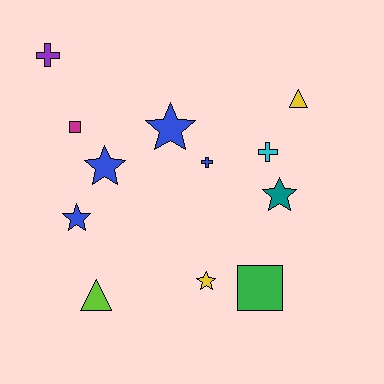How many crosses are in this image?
There are 3 crosses.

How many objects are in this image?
There are 12 objects.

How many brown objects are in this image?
There are no brown objects.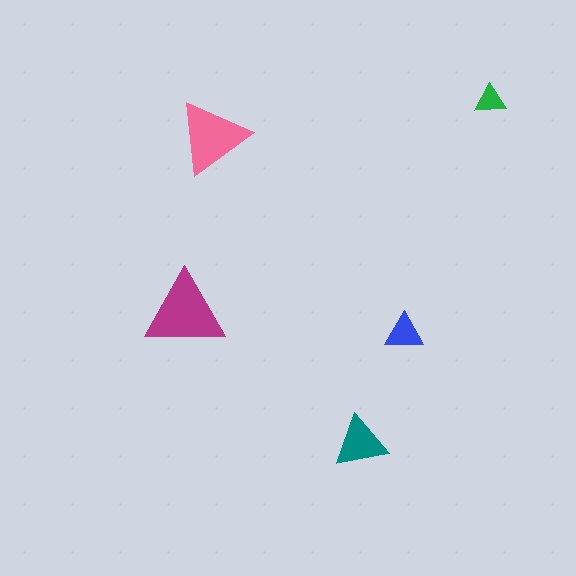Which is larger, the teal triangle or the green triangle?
The teal one.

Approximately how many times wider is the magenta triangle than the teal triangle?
About 1.5 times wider.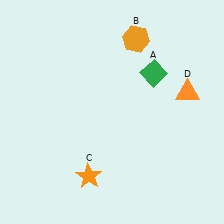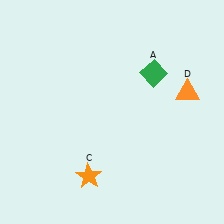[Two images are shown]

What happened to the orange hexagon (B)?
The orange hexagon (B) was removed in Image 2. It was in the top-right area of Image 1.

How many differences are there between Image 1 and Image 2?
There is 1 difference between the two images.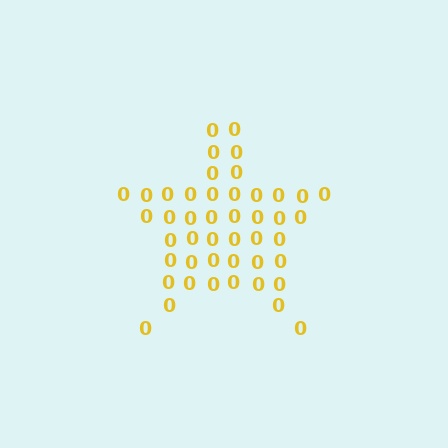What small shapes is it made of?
It is made of small digit 0's.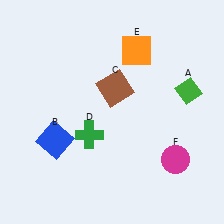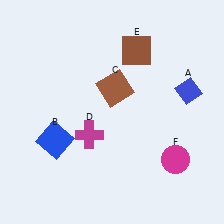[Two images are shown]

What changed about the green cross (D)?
In Image 1, D is green. In Image 2, it changed to magenta.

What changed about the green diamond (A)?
In Image 1, A is green. In Image 2, it changed to blue.